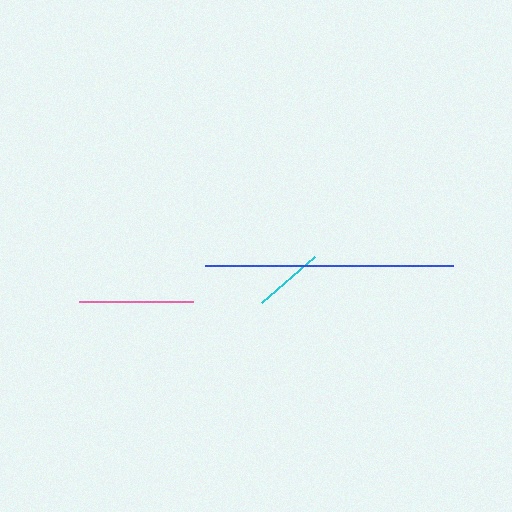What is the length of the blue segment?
The blue segment is approximately 248 pixels long.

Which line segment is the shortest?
The cyan line is the shortest at approximately 70 pixels.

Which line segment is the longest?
The blue line is the longest at approximately 248 pixels.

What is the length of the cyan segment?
The cyan segment is approximately 70 pixels long.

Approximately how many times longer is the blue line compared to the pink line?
The blue line is approximately 2.2 times the length of the pink line.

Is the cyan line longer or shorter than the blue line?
The blue line is longer than the cyan line.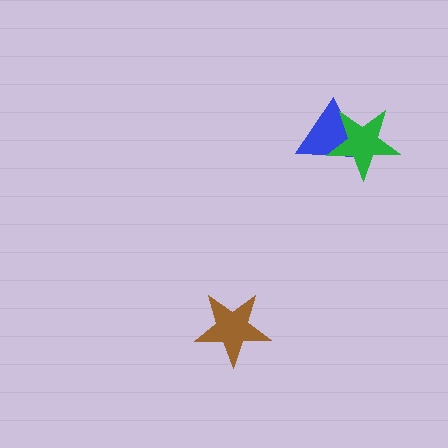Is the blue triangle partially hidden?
Yes, it is partially covered by another shape.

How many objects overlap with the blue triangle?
1 object overlaps with the blue triangle.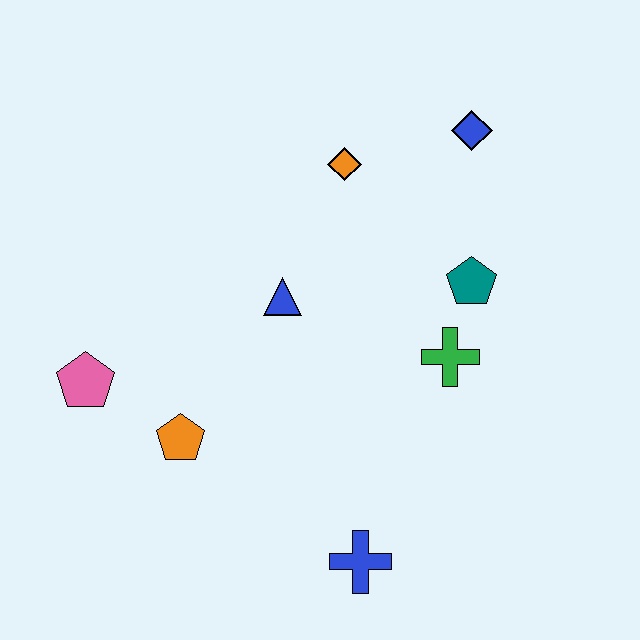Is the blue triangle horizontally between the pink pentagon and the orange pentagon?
No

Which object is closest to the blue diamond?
The orange diamond is closest to the blue diamond.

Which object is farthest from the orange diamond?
The blue cross is farthest from the orange diamond.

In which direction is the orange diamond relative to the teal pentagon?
The orange diamond is to the left of the teal pentagon.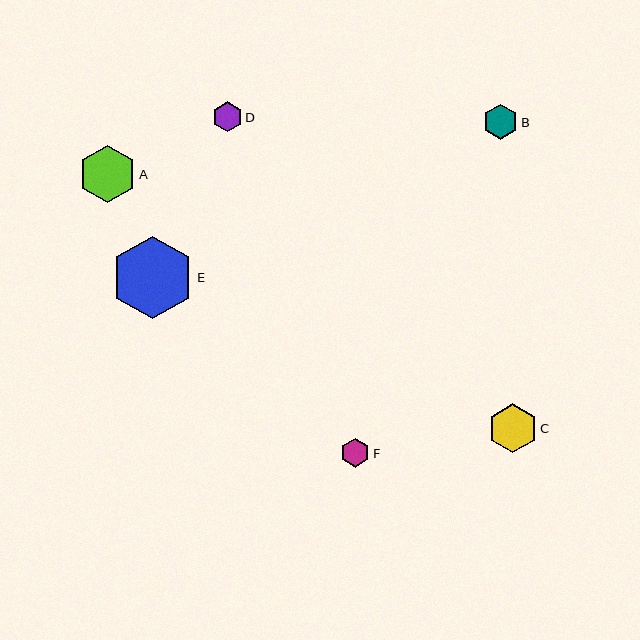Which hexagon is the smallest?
Hexagon F is the smallest with a size of approximately 29 pixels.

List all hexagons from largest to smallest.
From largest to smallest: E, A, C, B, D, F.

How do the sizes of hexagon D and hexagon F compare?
Hexagon D and hexagon F are approximately the same size.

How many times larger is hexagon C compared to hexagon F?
Hexagon C is approximately 1.7 times the size of hexagon F.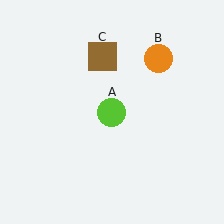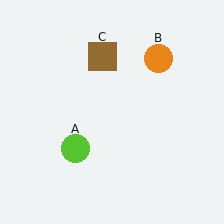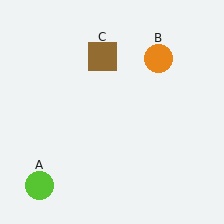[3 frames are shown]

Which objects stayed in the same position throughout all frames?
Orange circle (object B) and brown square (object C) remained stationary.